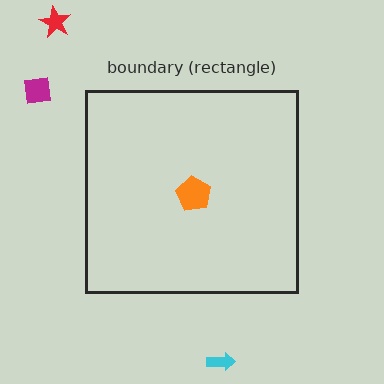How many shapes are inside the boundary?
1 inside, 3 outside.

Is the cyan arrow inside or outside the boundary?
Outside.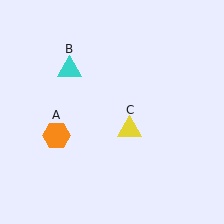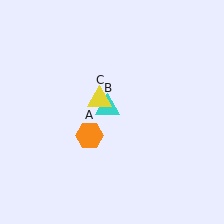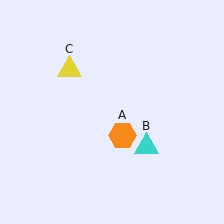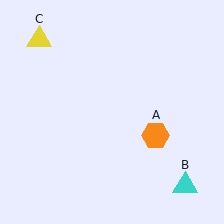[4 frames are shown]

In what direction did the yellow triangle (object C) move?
The yellow triangle (object C) moved up and to the left.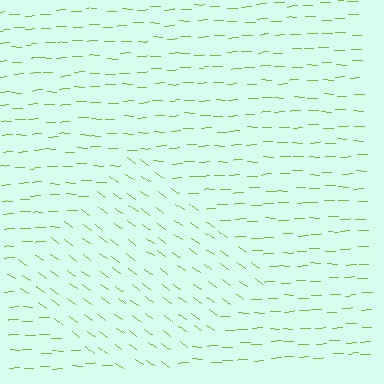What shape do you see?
I see a diamond.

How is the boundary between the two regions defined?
The boundary is defined purely by a change in line orientation (approximately 36 degrees difference). All lines are the same color and thickness.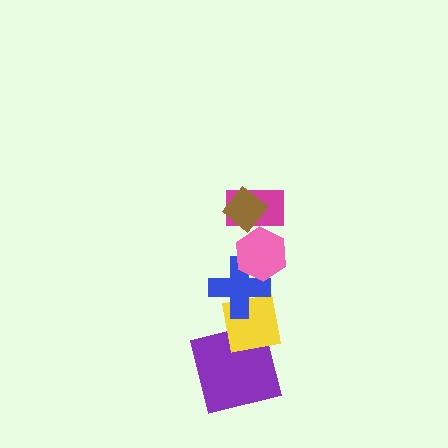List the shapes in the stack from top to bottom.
From top to bottom: the brown diamond, the magenta rectangle, the pink hexagon, the blue cross, the yellow square, the purple square.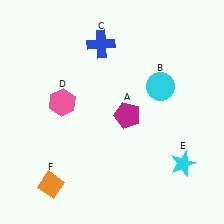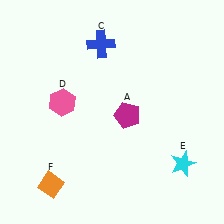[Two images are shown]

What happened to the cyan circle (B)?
The cyan circle (B) was removed in Image 2. It was in the top-right area of Image 1.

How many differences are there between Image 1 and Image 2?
There is 1 difference between the two images.